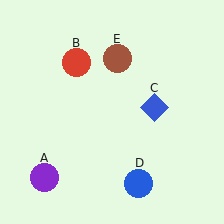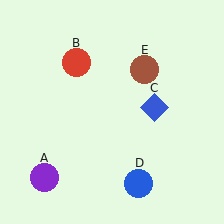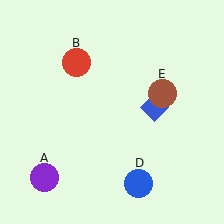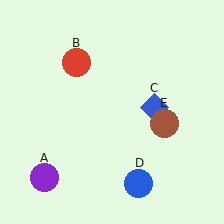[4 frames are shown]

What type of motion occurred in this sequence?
The brown circle (object E) rotated clockwise around the center of the scene.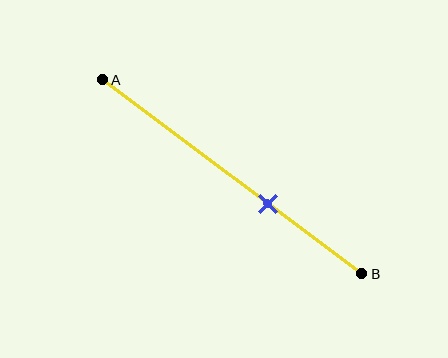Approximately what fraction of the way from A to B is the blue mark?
The blue mark is approximately 65% of the way from A to B.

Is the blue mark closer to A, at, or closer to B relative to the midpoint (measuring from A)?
The blue mark is closer to point B than the midpoint of segment AB.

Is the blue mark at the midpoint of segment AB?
No, the mark is at about 65% from A, not at the 50% midpoint.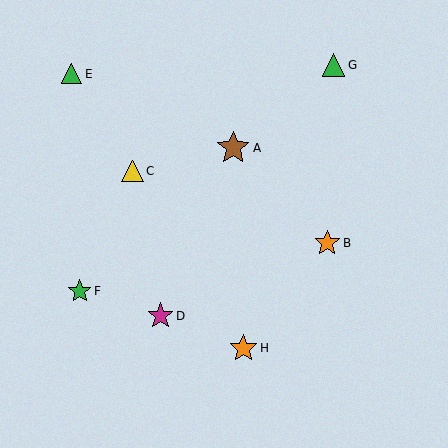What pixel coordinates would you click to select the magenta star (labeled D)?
Click at (160, 316) to select the magenta star D.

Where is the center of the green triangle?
The center of the green triangle is at (71, 74).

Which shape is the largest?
The brown star (labeled A) is the largest.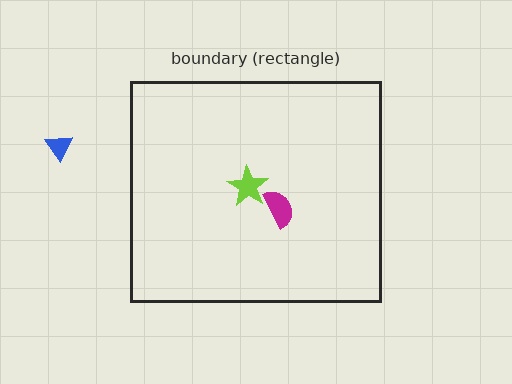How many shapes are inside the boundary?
2 inside, 1 outside.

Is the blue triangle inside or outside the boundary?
Outside.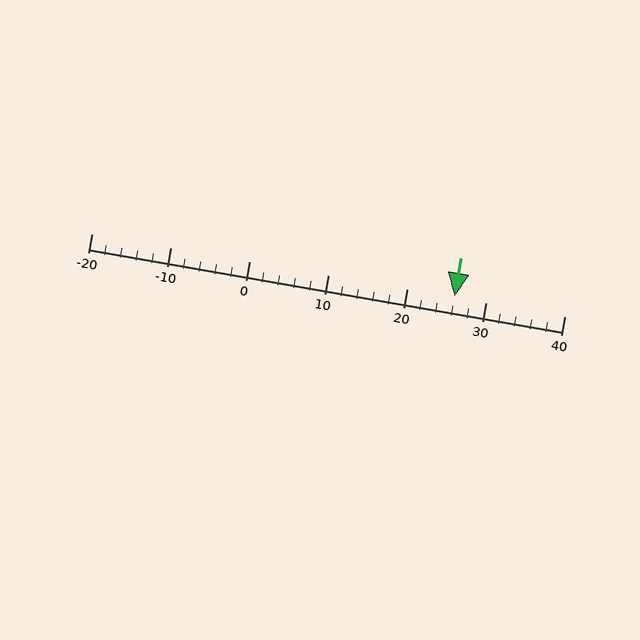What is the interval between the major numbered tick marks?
The major tick marks are spaced 10 units apart.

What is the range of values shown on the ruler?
The ruler shows values from -20 to 40.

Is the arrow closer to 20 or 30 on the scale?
The arrow is closer to 30.